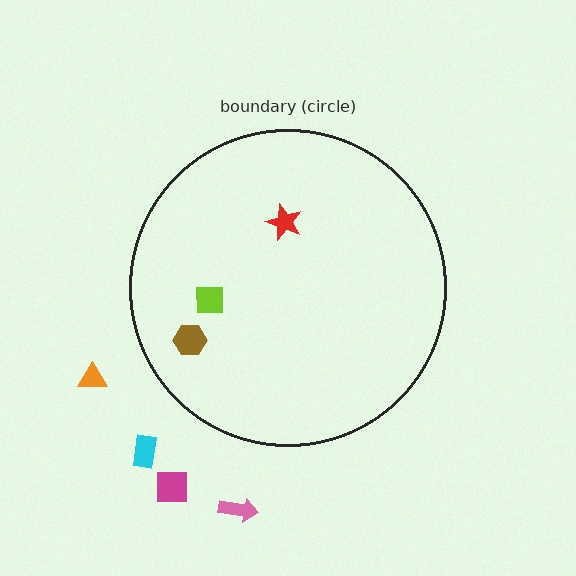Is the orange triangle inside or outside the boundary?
Outside.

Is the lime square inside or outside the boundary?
Inside.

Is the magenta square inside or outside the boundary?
Outside.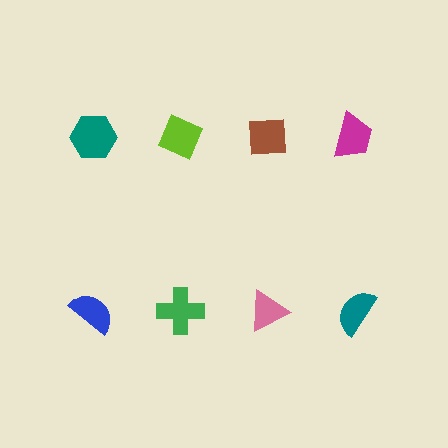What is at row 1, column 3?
A brown square.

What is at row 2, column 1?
A blue semicircle.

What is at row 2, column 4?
A teal semicircle.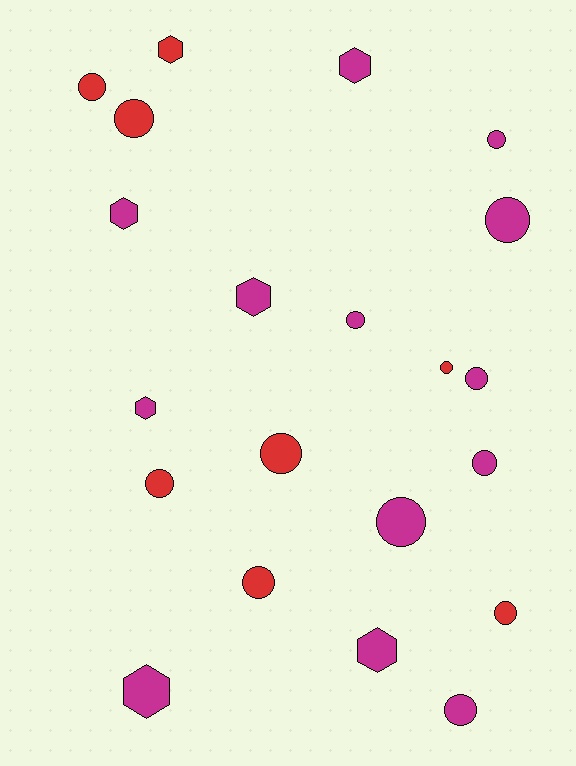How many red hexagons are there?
There is 1 red hexagon.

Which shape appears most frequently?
Circle, with 14 objects.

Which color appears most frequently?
Magenta, with 13 objects.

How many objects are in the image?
There are 21 objects.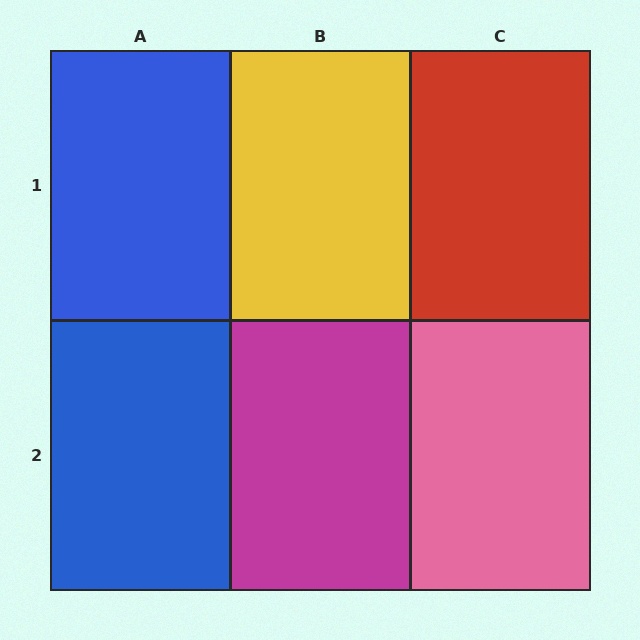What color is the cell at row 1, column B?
Yellow.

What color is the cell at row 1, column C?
Red.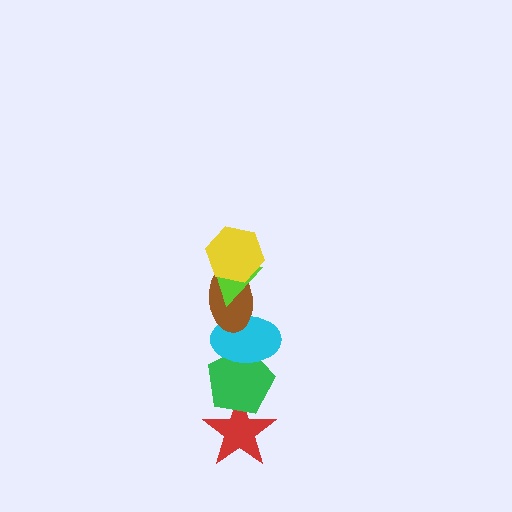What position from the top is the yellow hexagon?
The yellow hexagon is 1st from the top.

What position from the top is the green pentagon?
The green pentagon is 5th from the top.